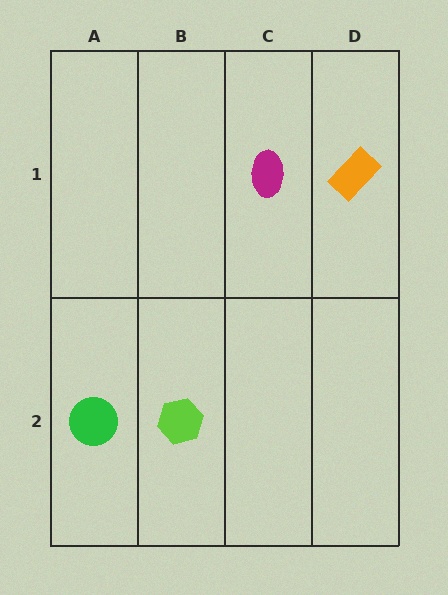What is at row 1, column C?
A magenta ellipse.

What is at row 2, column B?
A lime hexagon.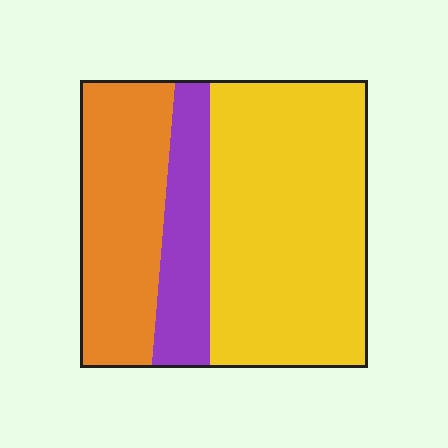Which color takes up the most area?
Yellow, at roughly 55%.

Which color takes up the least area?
Purple, at roughly 15%.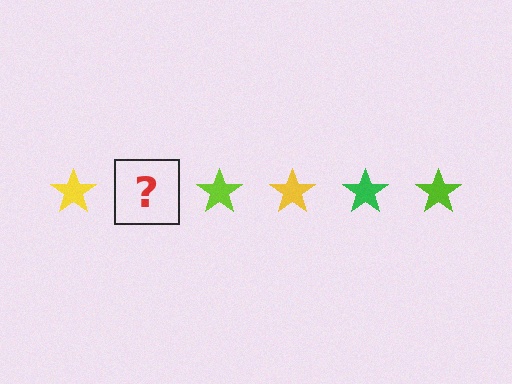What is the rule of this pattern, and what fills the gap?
The rule is that the pattern cycles through yellow, green, lime stars. The gap should be filled with a green star.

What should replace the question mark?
The question mark should be replaced with a green star.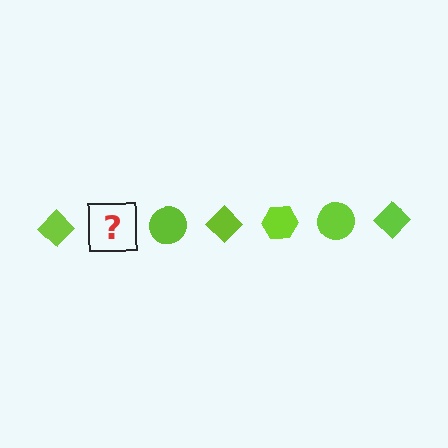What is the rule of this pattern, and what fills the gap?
The rule is that the pattern cycles through diamond, hexagon, circle shapes in lime. The gap should be filled with a lime hexagon.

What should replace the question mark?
The question mark should be replaced with a lime hexagon.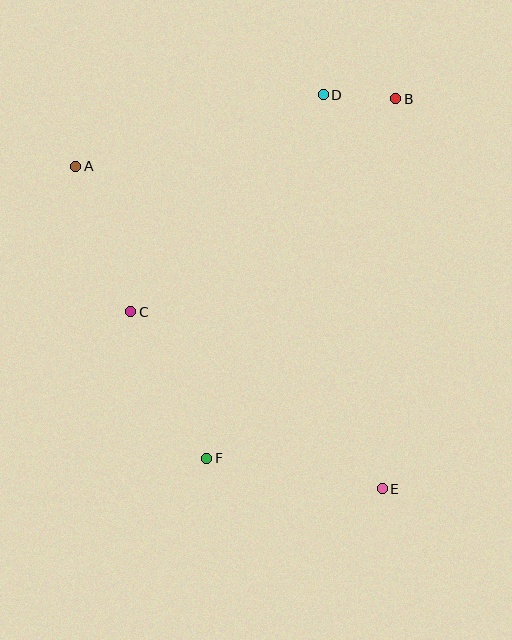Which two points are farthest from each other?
Points A and E are farthest from each other.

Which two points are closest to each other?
Points B and D are closest to each other.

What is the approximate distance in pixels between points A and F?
The distance between A and F is approximately 320 pixels.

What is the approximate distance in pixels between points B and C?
The distance between B and C is approximately 340 pixels.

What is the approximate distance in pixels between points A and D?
The distance between A and D is approximately 258 pixels.